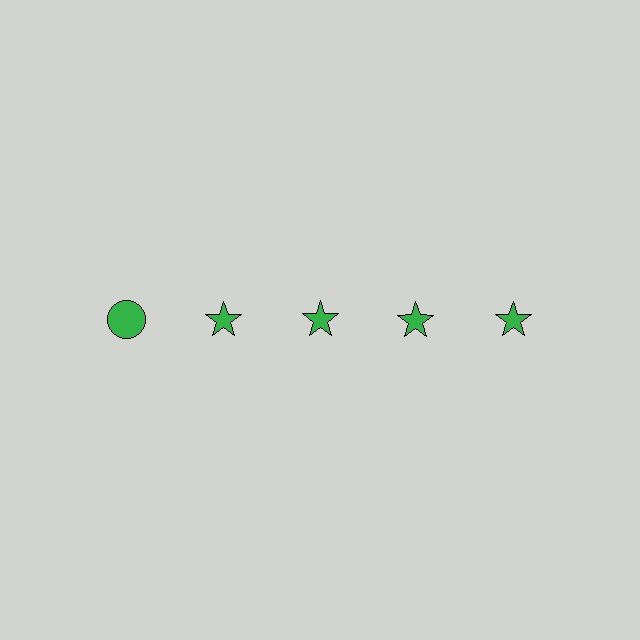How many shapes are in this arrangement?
There are 5 shapes arranged in a grid pattern.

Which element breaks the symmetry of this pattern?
The green circle in the top row, leftmost column breaks the symmetry. All other shapes are green stars.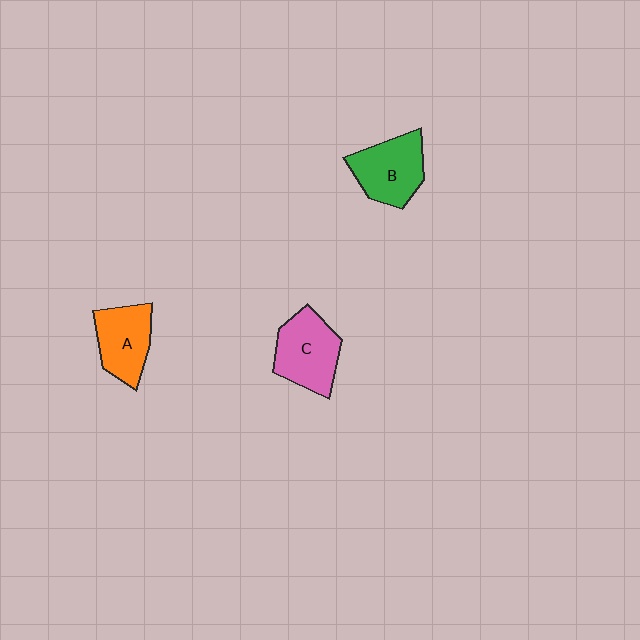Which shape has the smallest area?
Shape A (orange).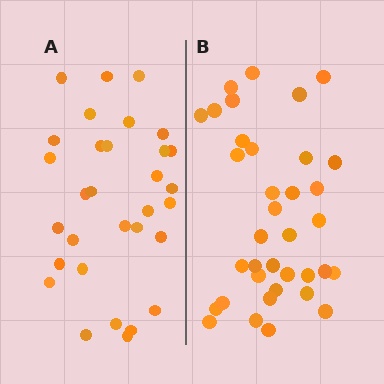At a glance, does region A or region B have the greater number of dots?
Region B (the right region) has more dots.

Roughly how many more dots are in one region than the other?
Region B has about 5 more dots than region A.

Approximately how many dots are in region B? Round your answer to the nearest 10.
About 40 dots. (The exact count is 36, which rounds to 40.)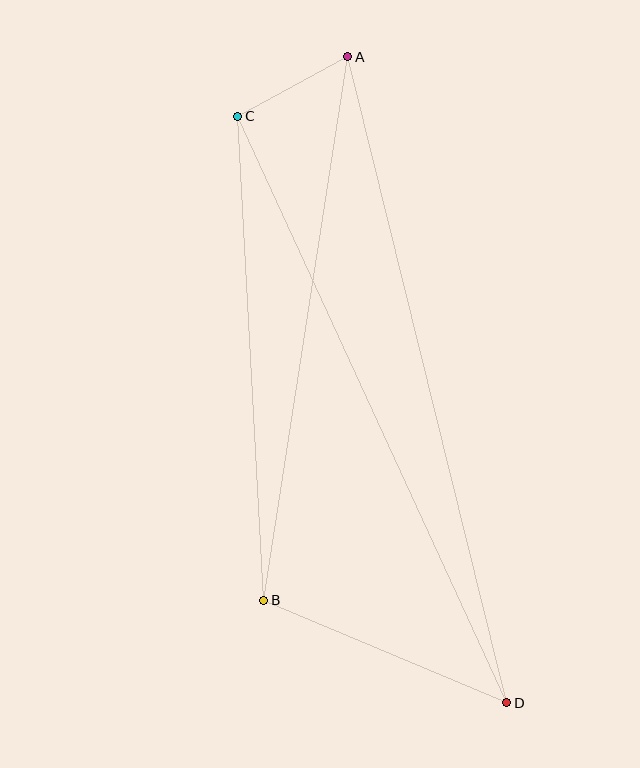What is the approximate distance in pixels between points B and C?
The distance between B and C is approximately 485 pixels.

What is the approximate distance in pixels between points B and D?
The distance between B and D is approximately 264 pixels.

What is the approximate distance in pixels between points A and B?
The distance between A and B is approximately 550 pixels.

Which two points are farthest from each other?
Points A and D are farthest from each other.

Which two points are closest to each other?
Points A and C are closest to each other.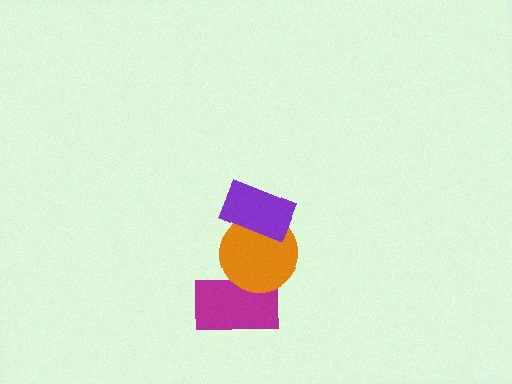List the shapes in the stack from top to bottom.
From top to bottom: the purple rectangle, the orange circle, the magenta rectangle.